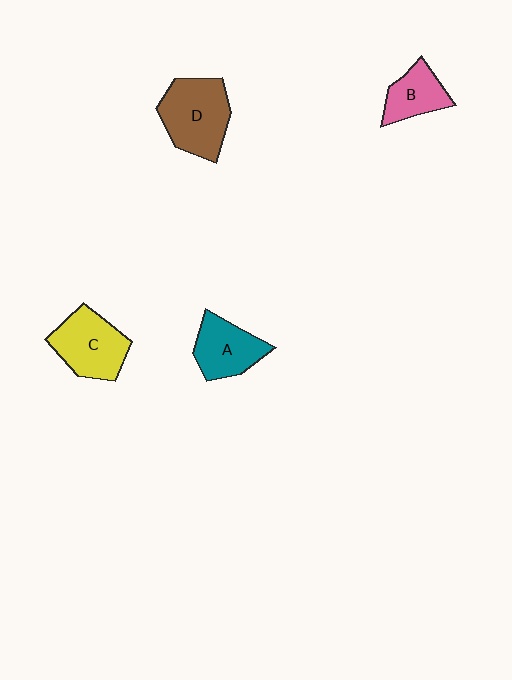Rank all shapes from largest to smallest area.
From largest to smallest: D (brown), C (yellow), A (teal), B (pink).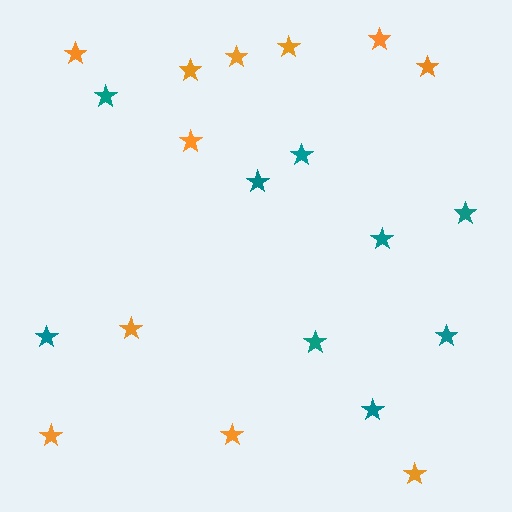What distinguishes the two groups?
There are 2 groups: one group of orange stars (11) and one group of teal stars (9).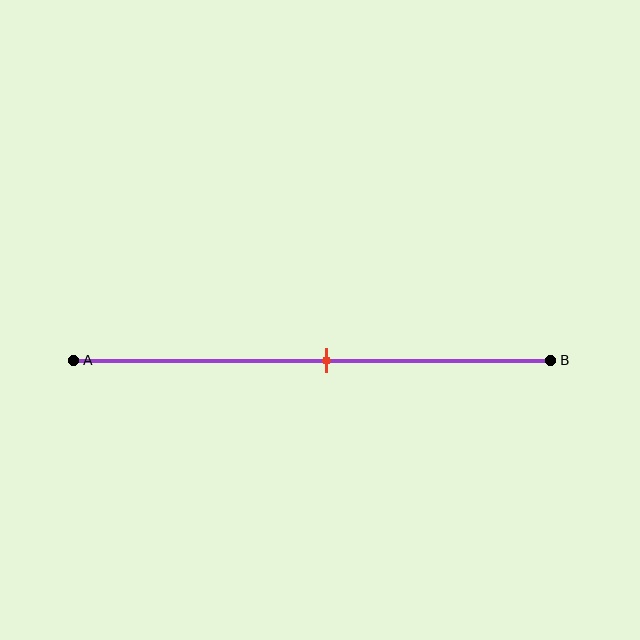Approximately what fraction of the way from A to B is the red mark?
The red mark is approximately 55% of the way from A to B.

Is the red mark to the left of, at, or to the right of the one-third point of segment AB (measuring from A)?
The red mark is to the right of the one-third point of segment AB.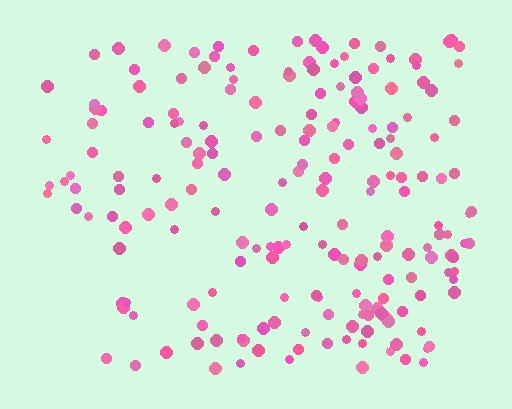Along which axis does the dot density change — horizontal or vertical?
Horizontal.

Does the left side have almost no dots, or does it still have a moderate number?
Still a moderate number, just noticeably fewer than the right.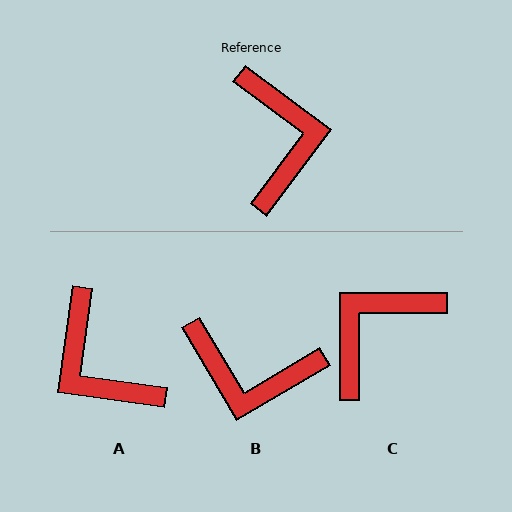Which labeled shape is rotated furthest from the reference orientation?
A, about 151 degrees away.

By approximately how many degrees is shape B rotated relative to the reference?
Approximately 113 degrees clockwise.